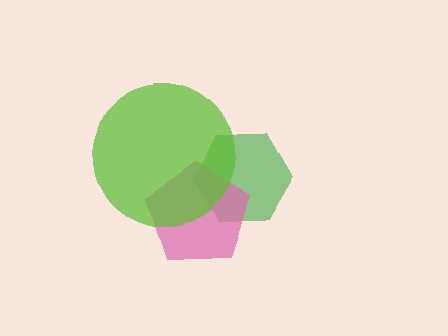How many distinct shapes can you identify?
There are 3 distinct shapes: a green hexagon, a pink pentagon, a lime circle.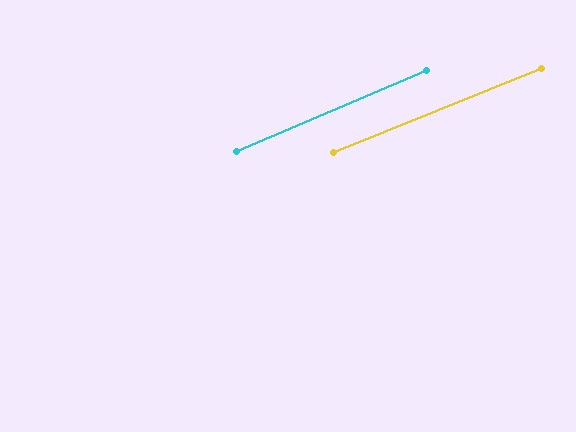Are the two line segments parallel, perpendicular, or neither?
Parallel — their directions differ by only 1.3°.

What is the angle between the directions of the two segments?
Approximately 1 degree.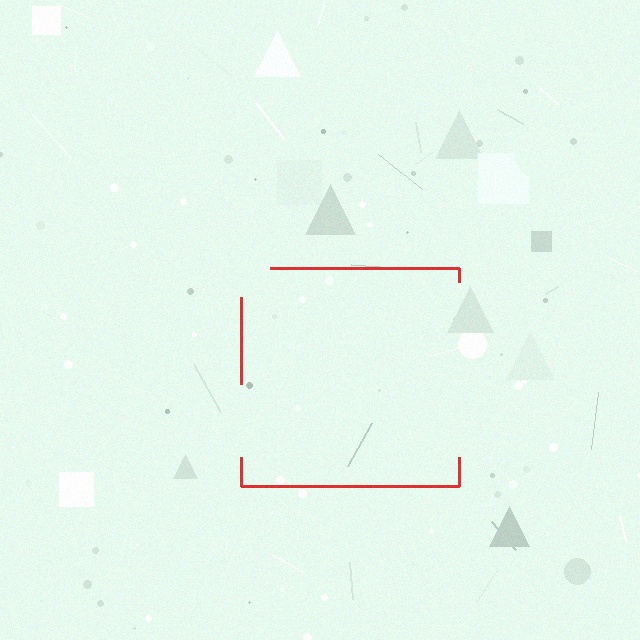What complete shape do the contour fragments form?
The contour fragments form a square.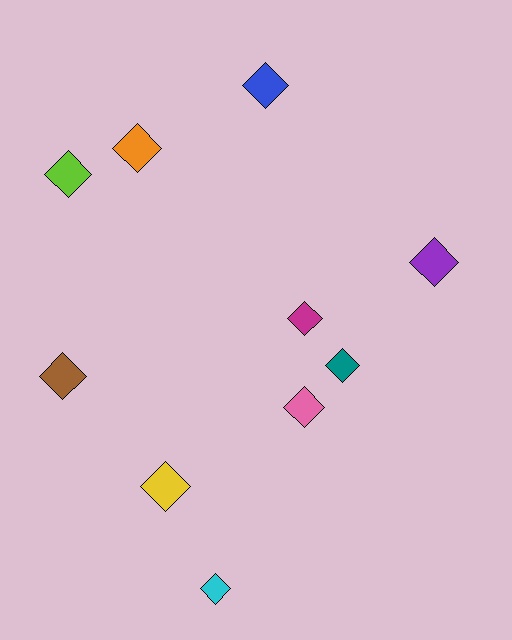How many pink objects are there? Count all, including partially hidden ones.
There is 1 pink object.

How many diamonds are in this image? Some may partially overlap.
There are 10 diamonds.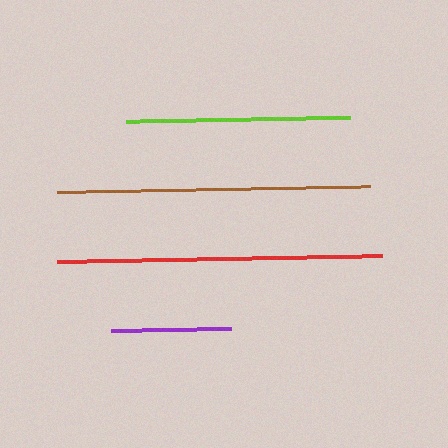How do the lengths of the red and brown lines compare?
The red and brown lines are approximately the same length.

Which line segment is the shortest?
The purple line is the shortest at approximately 120 pixels.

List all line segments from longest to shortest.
From longest to shortest: red, brown, lime, purple.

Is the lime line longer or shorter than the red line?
The red line is longer than the lime line.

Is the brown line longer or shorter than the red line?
The red line is longer than the brown line.